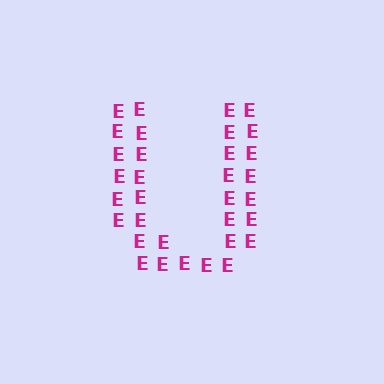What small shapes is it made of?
It is made of small letter E's.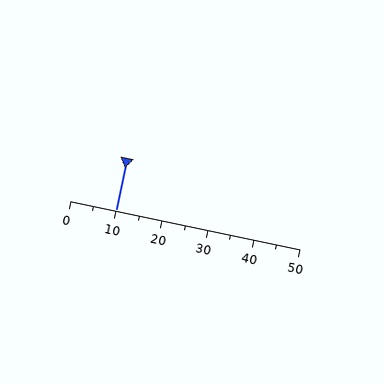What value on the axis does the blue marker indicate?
The marker indicates approximately 10.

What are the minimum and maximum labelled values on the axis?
The axis runs from 0 to 50.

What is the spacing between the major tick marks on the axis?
The major ticks are spaced 10 apart.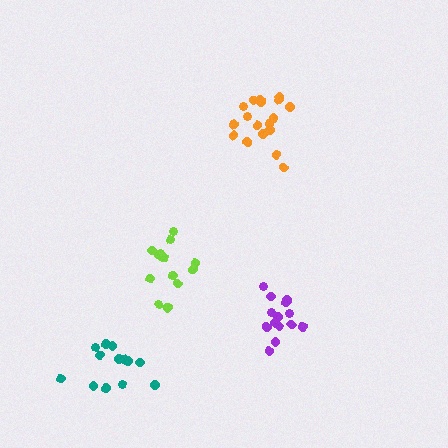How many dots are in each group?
Group 1: 15 dots, Group 2: 13 dots, Group 3: 14 dots, Group 4: 18 dots (60 total).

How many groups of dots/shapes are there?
There are 4 groups.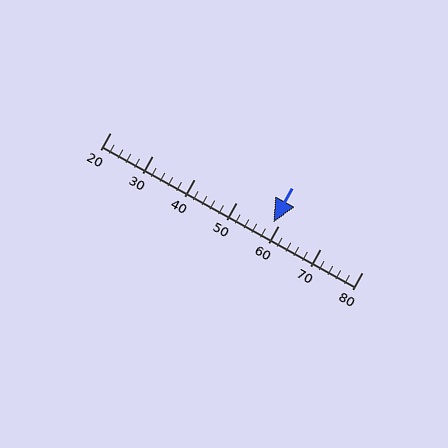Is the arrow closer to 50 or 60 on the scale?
The arrow is closer to 60.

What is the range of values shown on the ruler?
The ruler shows values from 20 to 80.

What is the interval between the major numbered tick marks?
The major tick marks are spaced 10 units apart.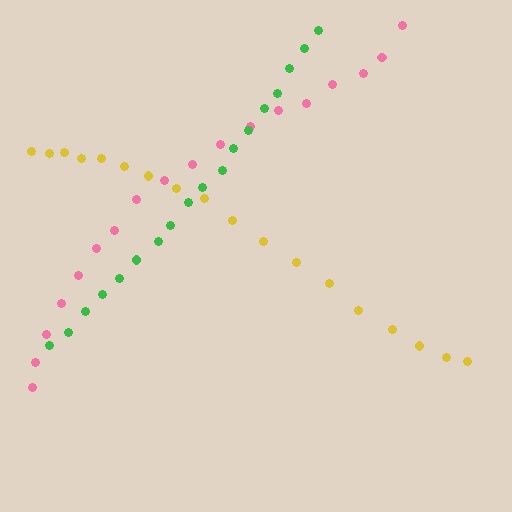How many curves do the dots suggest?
There are 3 distinct paths.